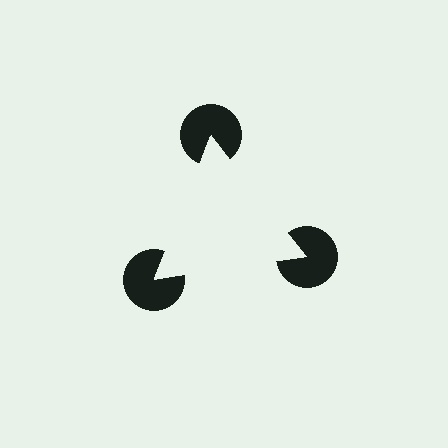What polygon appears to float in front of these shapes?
An illusory triangle — its edges are inferred from the aligned wedge cuts in the pac-man discs, not physically drawn.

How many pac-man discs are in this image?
There are 3 — one at each vertex of the illusory triangle.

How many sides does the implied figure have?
3 sides.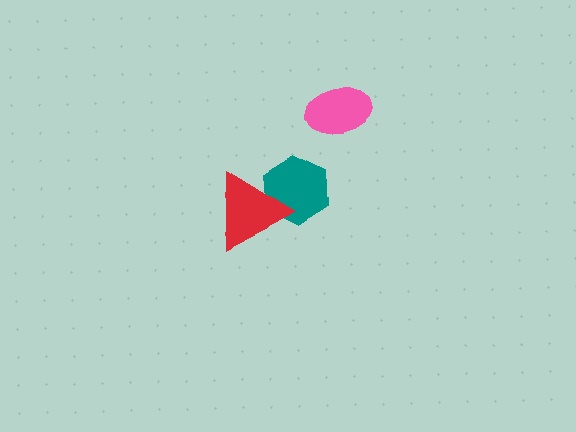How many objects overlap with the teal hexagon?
1 object overlaps with the teal hexagon.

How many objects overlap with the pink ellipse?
0 objects overlap with the pink ellipse.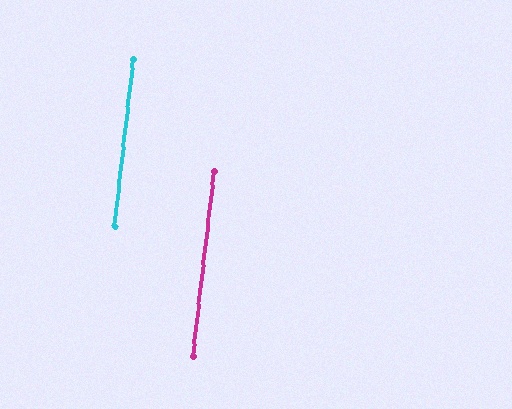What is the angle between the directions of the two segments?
Approximately 0 degrees.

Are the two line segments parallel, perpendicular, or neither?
Parallel — their directions differ by only 0.1°.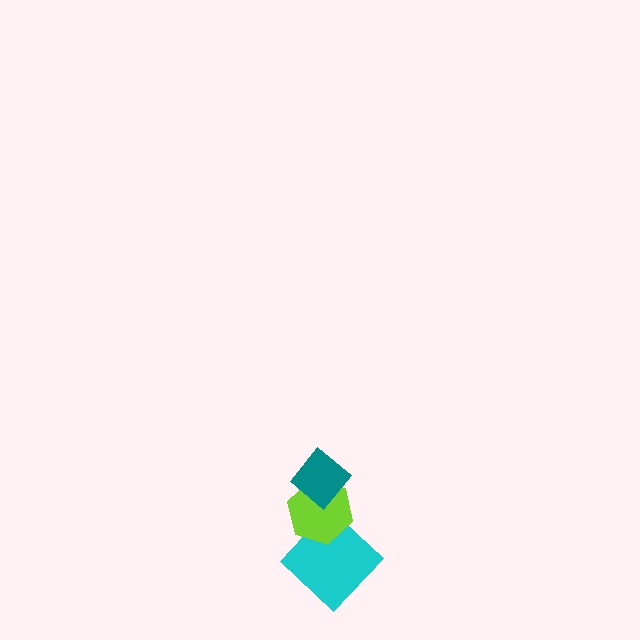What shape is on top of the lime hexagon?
The teal diamond is on top of the lime hexagon.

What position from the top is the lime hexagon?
The lime hexagon is 2nd from the top.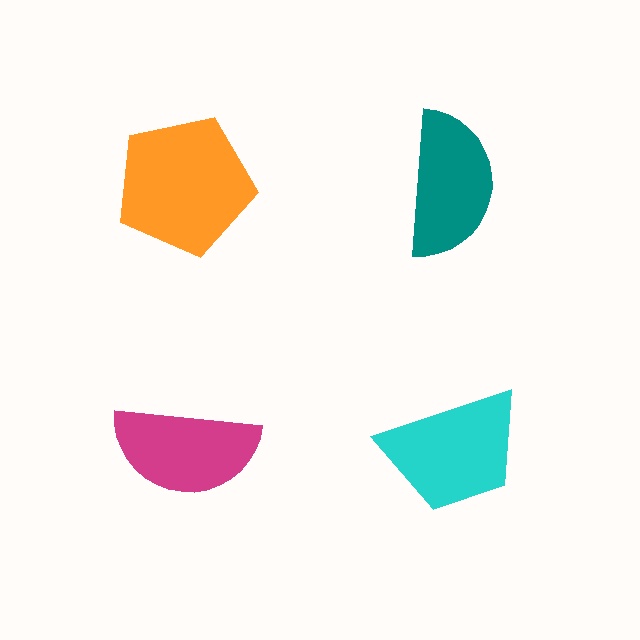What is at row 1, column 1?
An orange pentagon.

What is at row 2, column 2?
A cyan trapezoid.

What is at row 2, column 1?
A magenta semicircle.